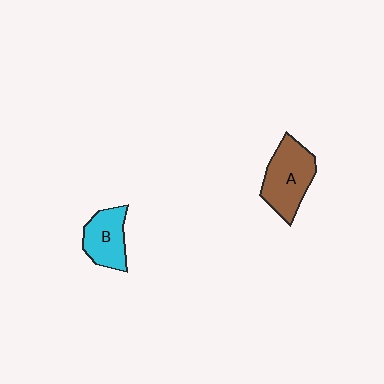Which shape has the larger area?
Shape A (brown).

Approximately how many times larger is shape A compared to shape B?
Approximately 1.3 times.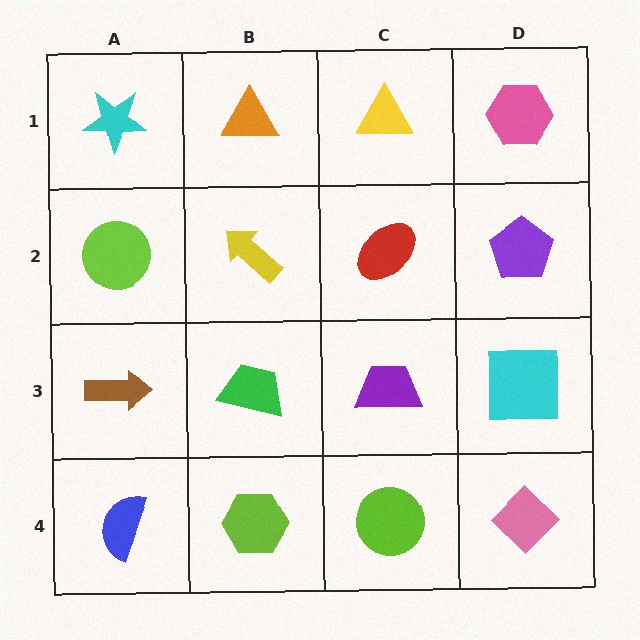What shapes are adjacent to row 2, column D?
A pink hexagon (row 1, column D), a cyan square (row 3, column D), a red ellipse (row 2, column C).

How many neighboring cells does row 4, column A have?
2.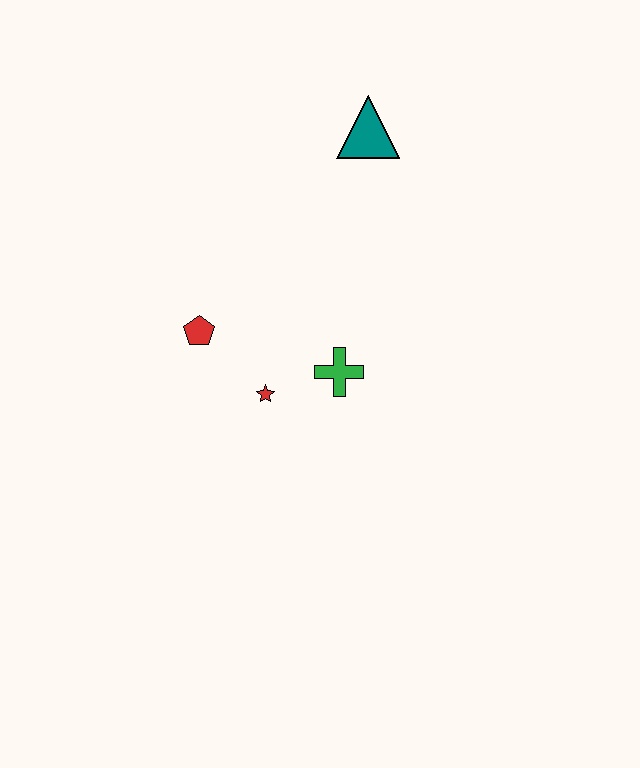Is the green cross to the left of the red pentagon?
No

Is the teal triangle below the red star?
No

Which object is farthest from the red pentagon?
The teal triangle is farthest from the red pentagon.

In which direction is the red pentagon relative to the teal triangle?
The red pentagon is below the teal triangle.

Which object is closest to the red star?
The green cross is closest to the red star.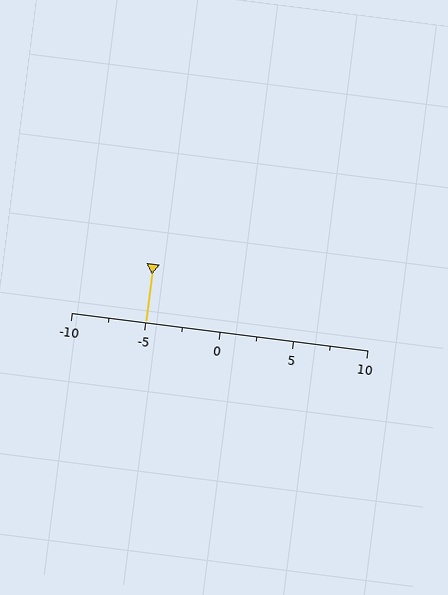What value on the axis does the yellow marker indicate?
The marker indicates approximately -5.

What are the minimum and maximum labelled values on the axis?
The axis runs from -10 to 10.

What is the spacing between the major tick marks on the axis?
The major ticks are spaced 5 apart.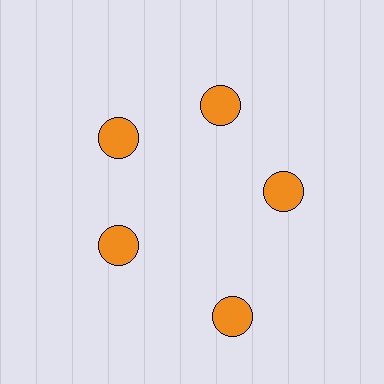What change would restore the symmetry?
The symmetry would be restored by moving it inward, back onto the ring so that all 5 circles sit at equal angles and equal distance from the center.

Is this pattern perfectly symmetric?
No. The 5 orange circles are arranged in a ring, but one element near the 5 o'clock position is pushed outward from the center, breaking the 5-fold rotational symmetry.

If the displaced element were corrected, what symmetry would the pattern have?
It would have 5-fold rotational symmetry — the pattern would map onto itself every 72 degrees.